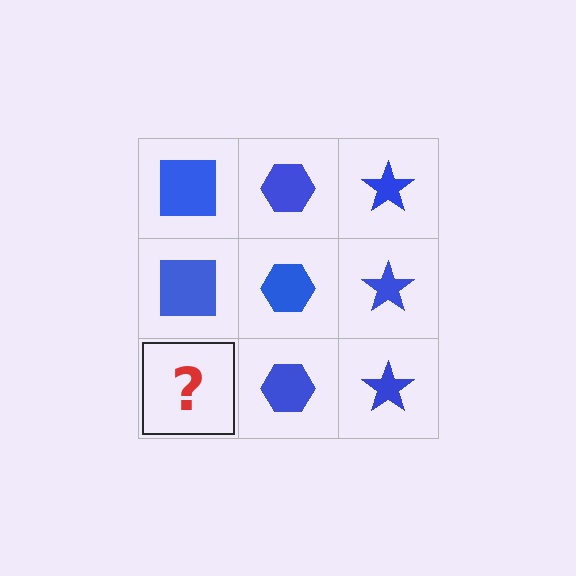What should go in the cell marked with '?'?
The missing cell should contain a blue square.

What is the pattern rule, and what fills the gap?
The rule is that each column has a consistent shape. The gap should be filled with a blue square.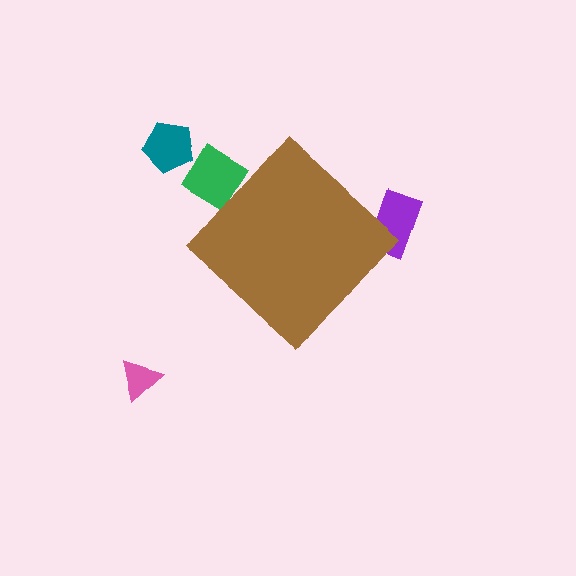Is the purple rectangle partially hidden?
Yes, the purple rectangle is partially hidden behind the brown diamond.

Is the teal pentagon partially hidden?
No, the teal pentagon is fully visible.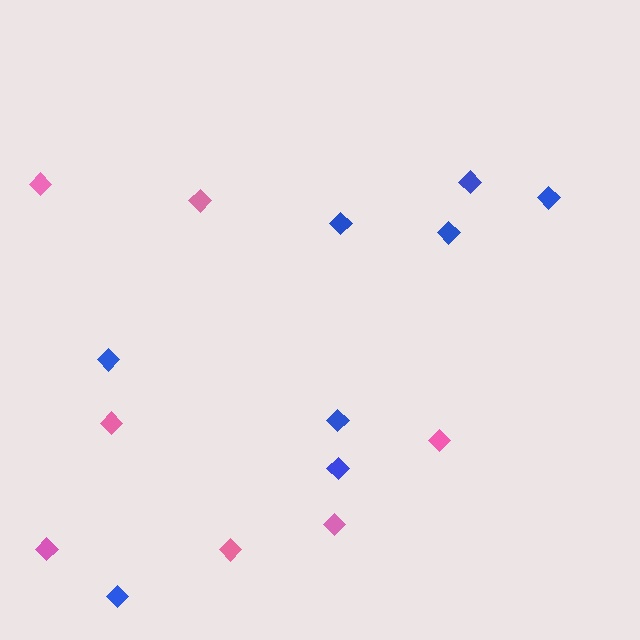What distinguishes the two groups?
There are 2 groups: one group of blue diamonds (8) and one group of pink diamonds (7).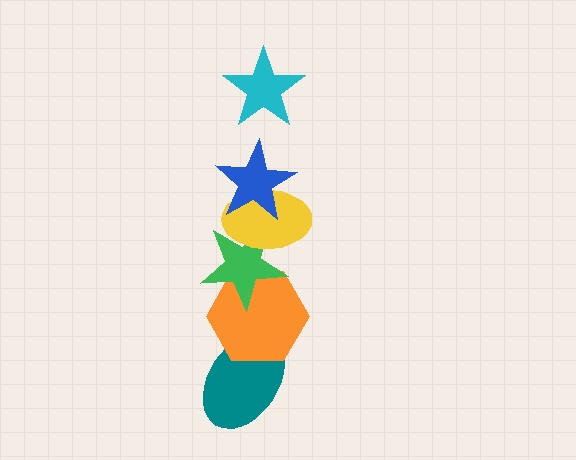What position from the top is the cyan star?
The cyan star is 1st from the top.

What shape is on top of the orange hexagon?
The green star is on top of the orange hexagon.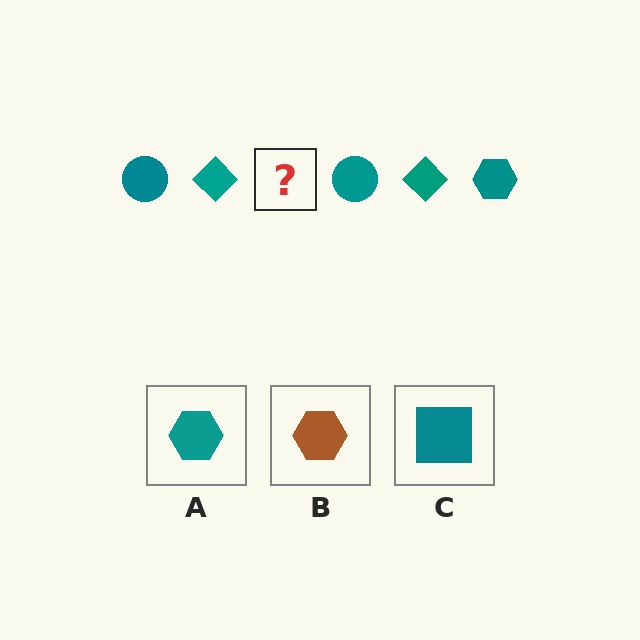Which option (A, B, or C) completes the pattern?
A.